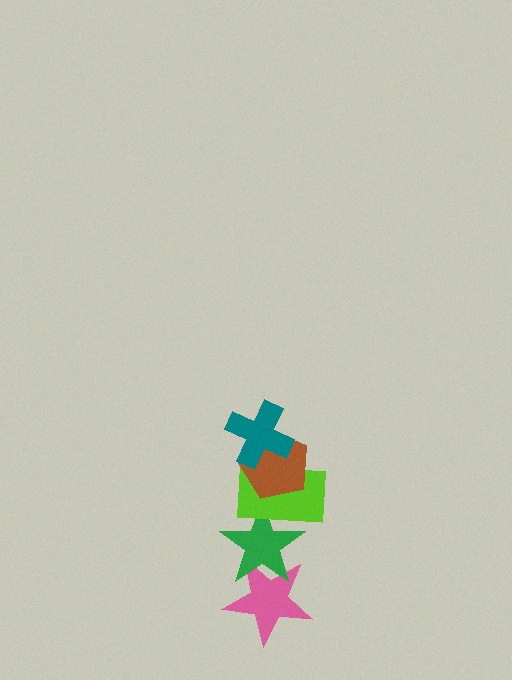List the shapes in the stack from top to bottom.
From top to bottom: the teal cross, the brown pentagon, the lime rectangle, the green star, the pink star.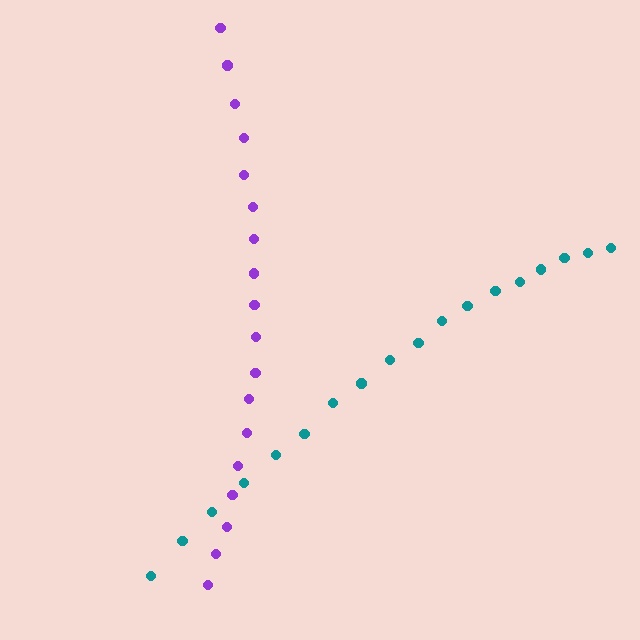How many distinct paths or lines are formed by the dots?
There are 2 distinct paths.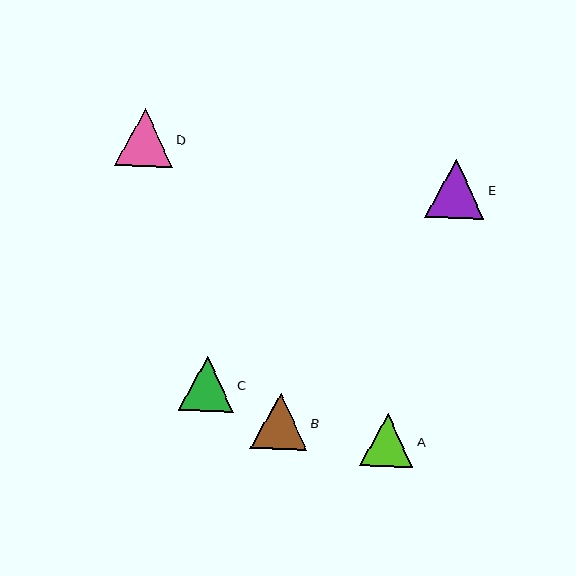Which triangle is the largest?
Triangle E is the largest with a size of approximately 59 pixels.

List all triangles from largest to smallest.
From largest to smallest: E, D, B, C, A.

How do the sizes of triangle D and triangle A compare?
Triangle D and triangle A are approximately the same size.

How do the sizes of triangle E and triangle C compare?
Triangle E and triangle C are approximately the same size.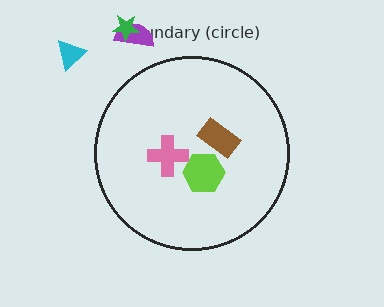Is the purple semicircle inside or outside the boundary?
Outside.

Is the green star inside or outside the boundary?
Outside.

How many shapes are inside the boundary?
3 inside, 3 outside.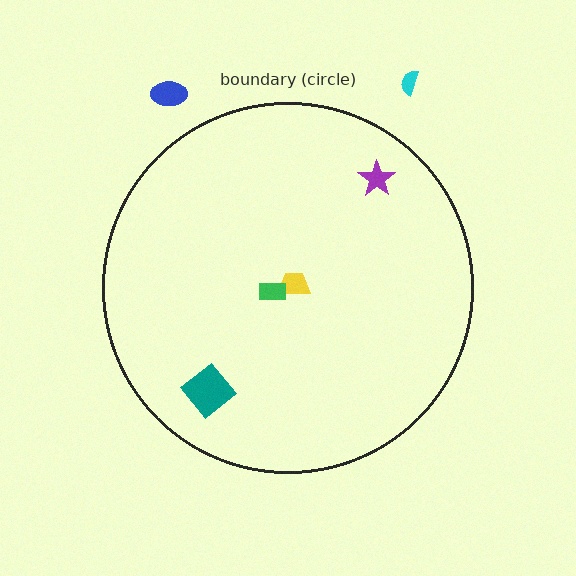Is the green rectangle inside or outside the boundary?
Inside.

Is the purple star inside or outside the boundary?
Inside.